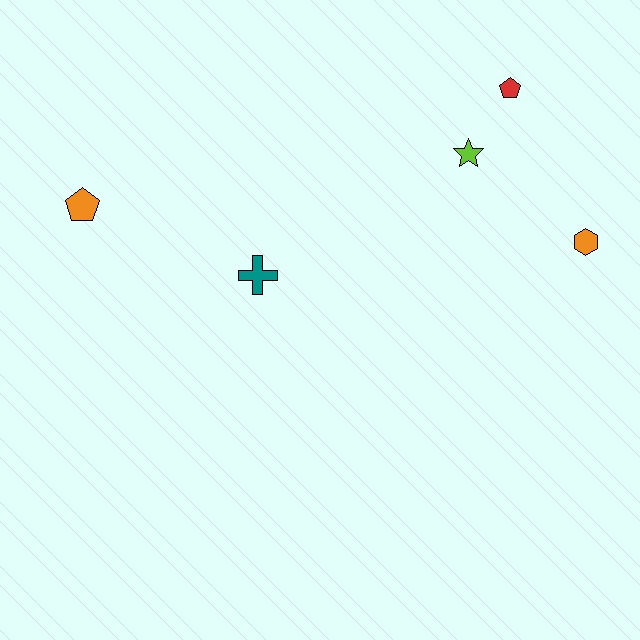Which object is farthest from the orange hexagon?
The orange pentagon is farthest from the orange hexagon.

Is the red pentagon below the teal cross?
No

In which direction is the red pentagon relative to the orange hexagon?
The red pentagon is above the orange hexagon.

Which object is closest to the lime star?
The red pentagon is closest to the lime star.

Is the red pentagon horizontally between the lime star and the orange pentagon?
No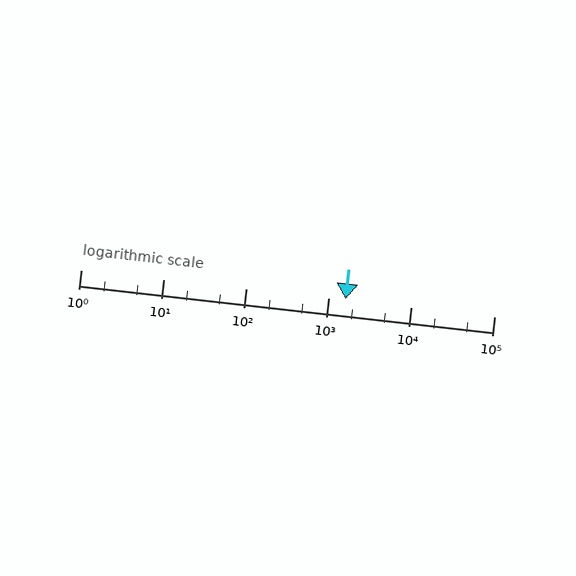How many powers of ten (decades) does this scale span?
The scale spans 5 decades, from 1 to 100000.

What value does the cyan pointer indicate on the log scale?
The pointer indicates approximately 1600.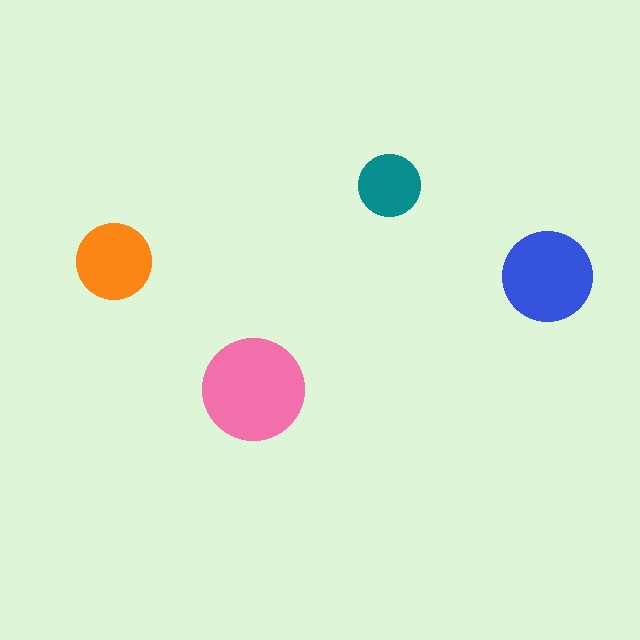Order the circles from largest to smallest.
the pink one, the blue one, the orange one, the teal one.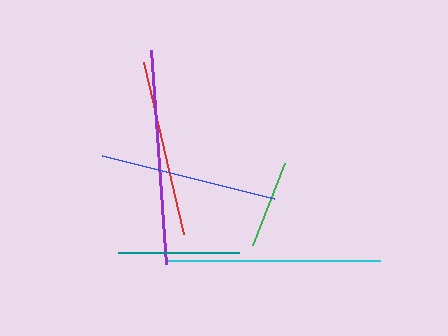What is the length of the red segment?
The red segment is approximately 177 pixels long.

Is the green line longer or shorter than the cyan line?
The cyan line is longer than the green line.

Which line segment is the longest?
The purple line is the longest at approximately 214 pixels.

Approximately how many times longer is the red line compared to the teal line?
The red line is approximately 1.5 times the length of the teal line.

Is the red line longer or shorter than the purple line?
The purple line is longer than the red line.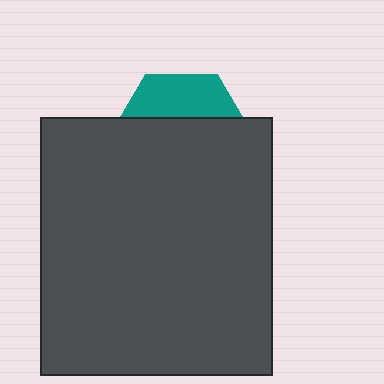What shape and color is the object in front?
The object in front is a dark gray rectangle.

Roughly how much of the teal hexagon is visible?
A small part of it is visible (roughly 31%).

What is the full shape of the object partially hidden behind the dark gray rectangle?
The partially hidden object is a teal hexagon.